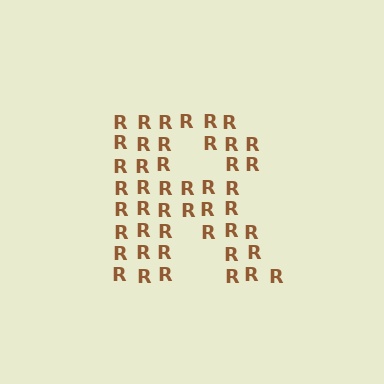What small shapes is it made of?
It is made of small letter R's.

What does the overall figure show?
The overall figure shows the letter R.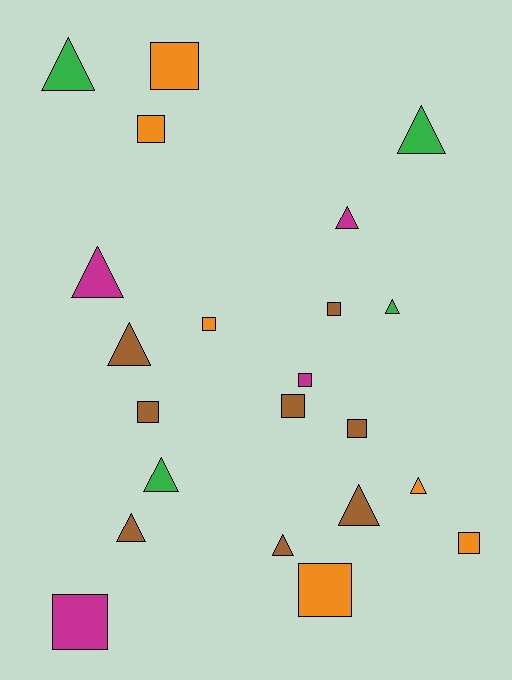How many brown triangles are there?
There are 4 brown triangles.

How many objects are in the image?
There are 22 objects.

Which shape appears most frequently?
Triangle, with 11 objects.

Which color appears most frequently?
Brown, with 8 objects.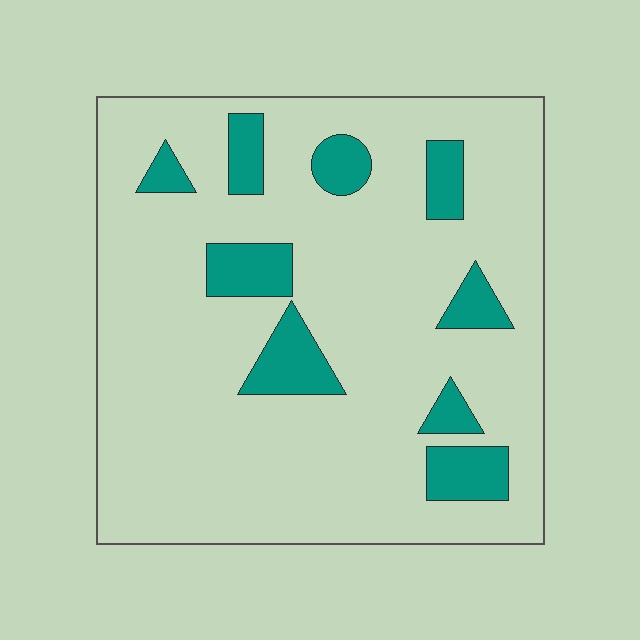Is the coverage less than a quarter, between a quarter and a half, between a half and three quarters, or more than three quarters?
Less than a quarter.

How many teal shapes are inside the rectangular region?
9.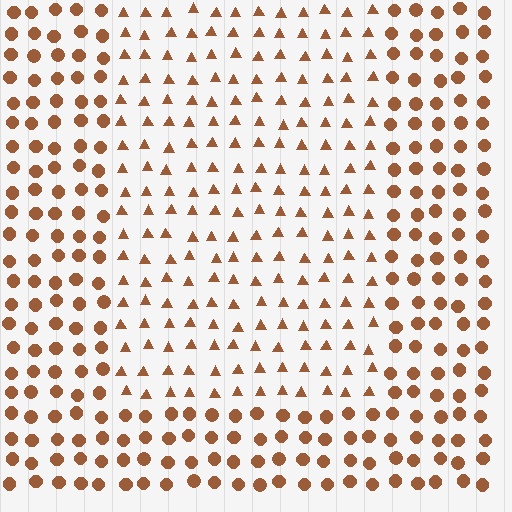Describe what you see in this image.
The image is filled with small brown elements arranged in a uniform grid. A rectangle-shaped region contains triangles, while the surrounding area contains circles. The boundary is defined purely by the change in element shape.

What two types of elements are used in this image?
The image uses triangles inside the rectangle region and circles outside it.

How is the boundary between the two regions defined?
The boundary is defined by a change in element shape: triangles inside vs. circles outside. All elements share the same color and spacing.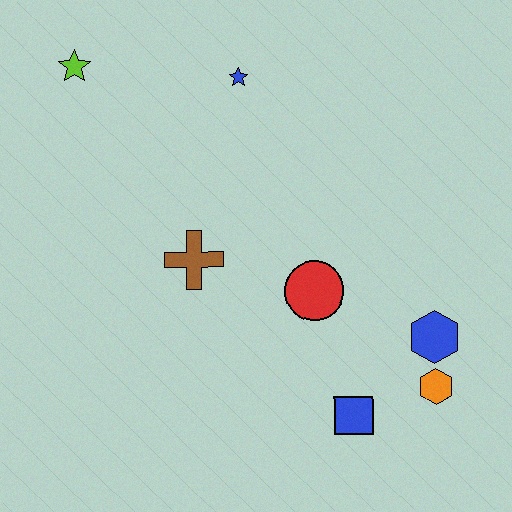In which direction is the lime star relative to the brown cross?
The lime star is above the brown cross.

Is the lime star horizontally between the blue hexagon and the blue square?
No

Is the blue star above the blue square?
Yes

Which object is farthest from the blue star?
The orange hexagon is farthest from the blue star.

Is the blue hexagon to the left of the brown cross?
No